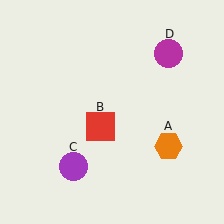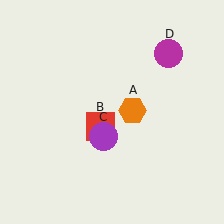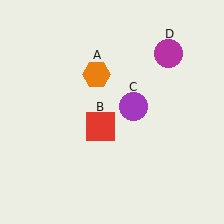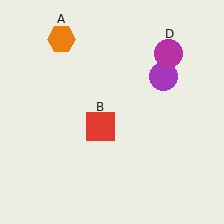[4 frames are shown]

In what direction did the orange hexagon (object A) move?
The orange hexagon (object A) moved up and to the left.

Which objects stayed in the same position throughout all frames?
Red square (object B) and magenta circle (object D) remained stationary.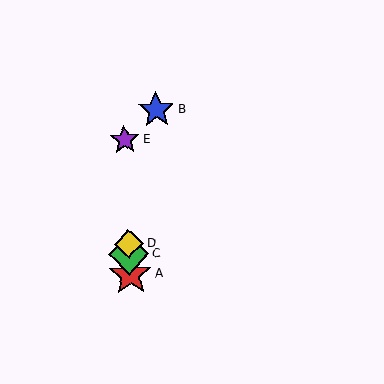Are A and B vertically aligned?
No, A is at x≈130 and B is at x≈156.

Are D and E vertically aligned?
Yes, both are at x≈129.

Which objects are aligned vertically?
Objects A, C, D, E are aligned vertically.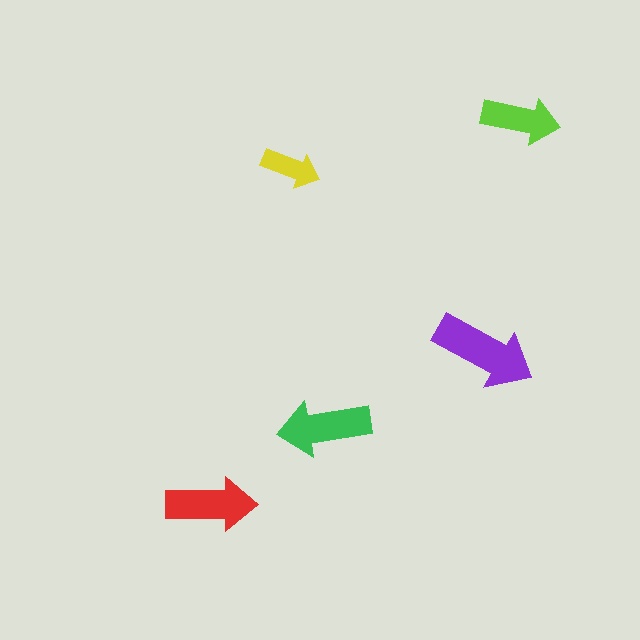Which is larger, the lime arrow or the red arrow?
The red one.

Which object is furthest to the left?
The red arrow is leftmost.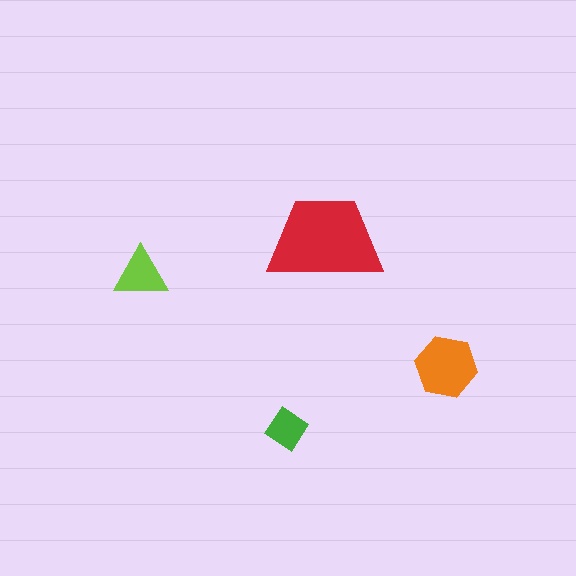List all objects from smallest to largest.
The green diamond, the lime triangle, the orange hexagon, the red trapezoid.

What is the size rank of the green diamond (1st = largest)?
4th.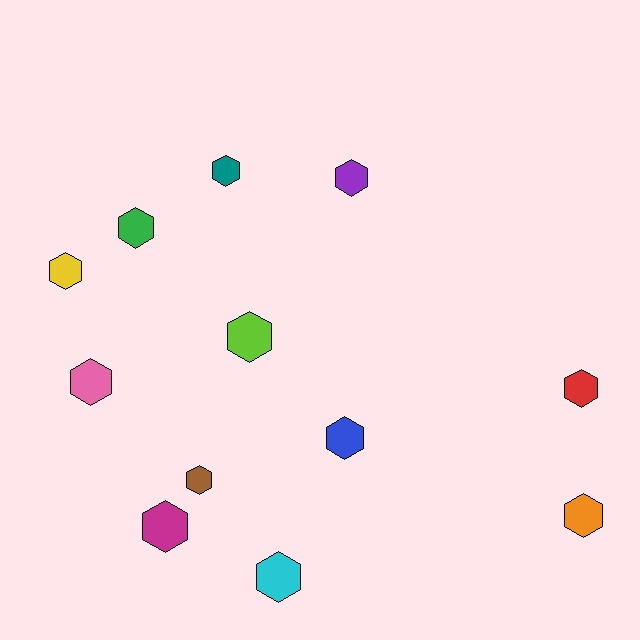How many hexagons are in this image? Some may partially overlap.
There are 12 hexagons.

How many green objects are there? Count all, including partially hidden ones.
There is 1 green object.